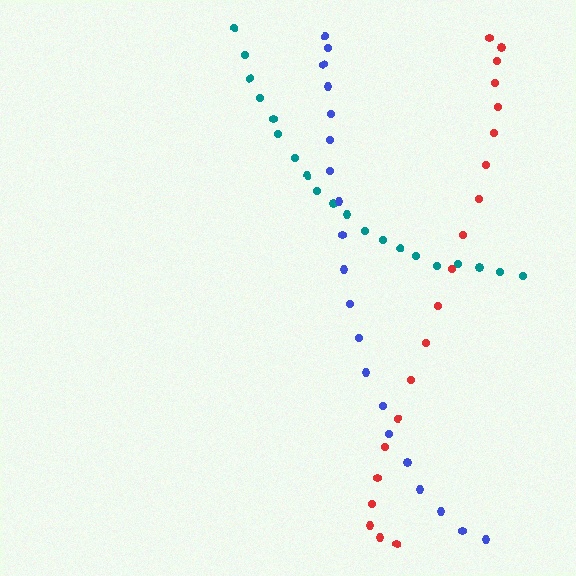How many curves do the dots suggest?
There are 3 distinct paths.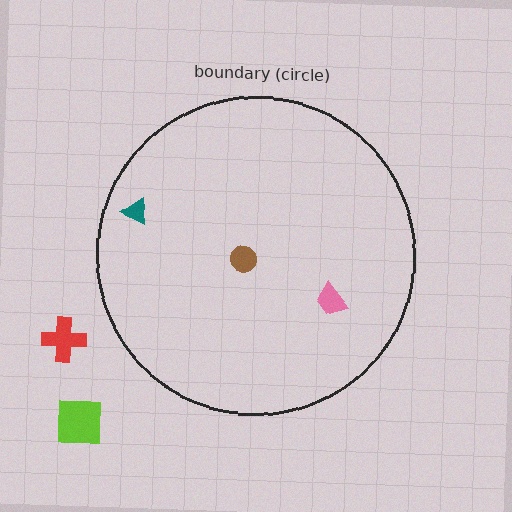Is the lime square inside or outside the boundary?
Outside.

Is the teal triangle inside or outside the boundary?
Inside.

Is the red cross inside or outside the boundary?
Outside.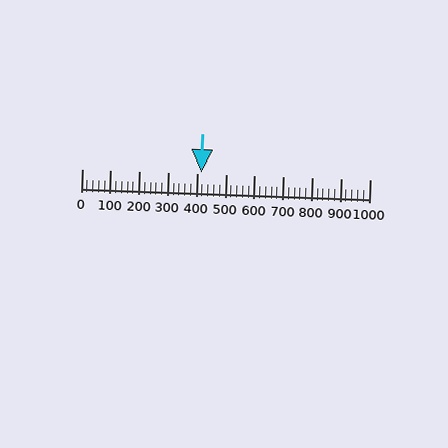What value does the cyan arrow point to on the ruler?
The cyan arrow points to approximately 414.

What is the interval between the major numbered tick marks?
The major tick marks are spaced 100 units apart.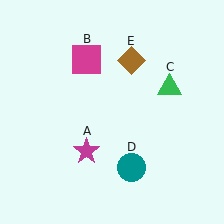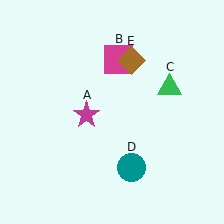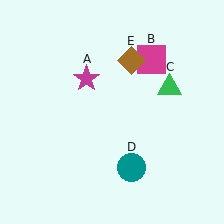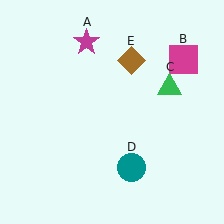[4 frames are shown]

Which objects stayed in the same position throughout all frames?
Green triangle (object C) and teal circle (object D) and brown diamond (object E) remained stationary.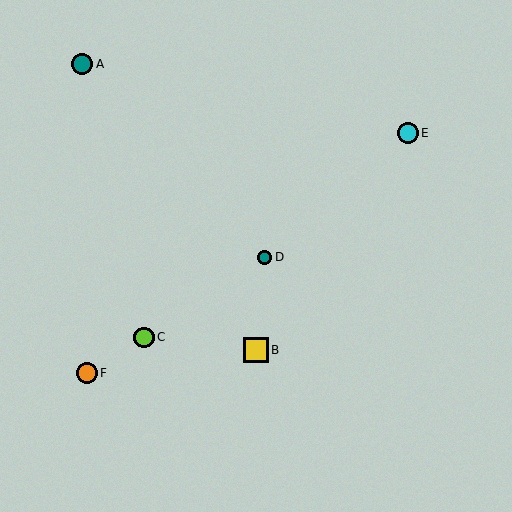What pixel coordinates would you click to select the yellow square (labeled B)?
Click at (256, 350) to select the yellow square B.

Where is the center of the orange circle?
The center of the orange circle is at (87, 373).